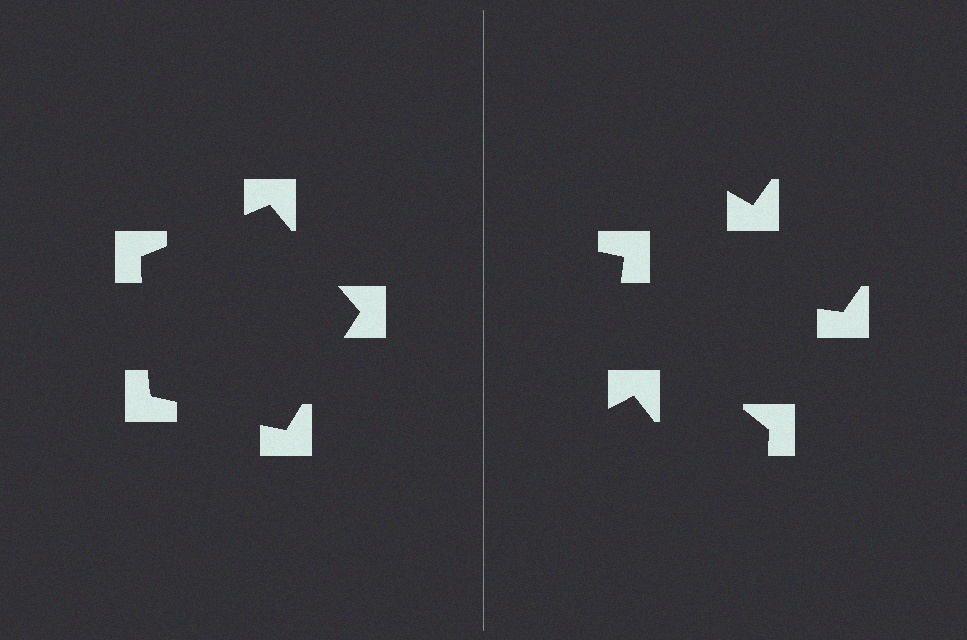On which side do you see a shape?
An illusory pentagon appears on the left side. On the right side the wedge cuts are rotated, so no coherent shape forms.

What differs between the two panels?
The notched squares are positioned identically on both sides; only the wedge orientations differ. On the left they align to a pentagon; on the right they are misaligned.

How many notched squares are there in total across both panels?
10 — 5 on each side.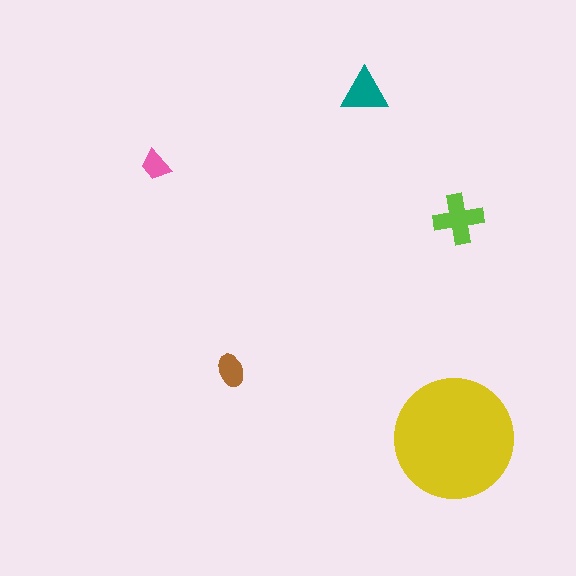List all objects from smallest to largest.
The pink trapezoid, the brown ellipse, the teal triangle, the lime cross, the yellow circle.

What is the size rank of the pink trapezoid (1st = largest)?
5th.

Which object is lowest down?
The yellow circle is bottommost.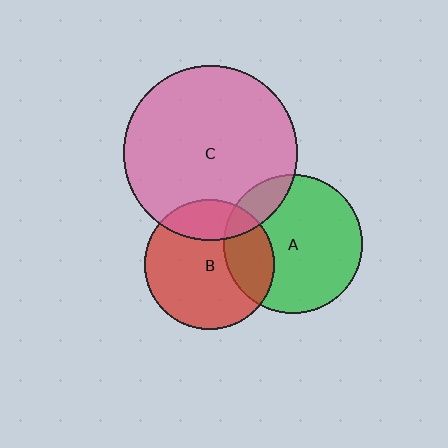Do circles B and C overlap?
Yes.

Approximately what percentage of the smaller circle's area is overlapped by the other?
Approximately 20%.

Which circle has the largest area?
Circle C (pink).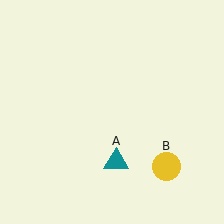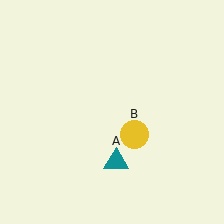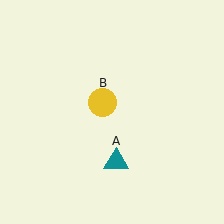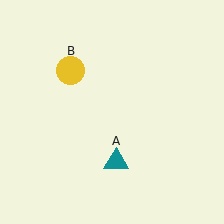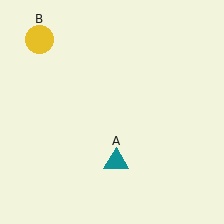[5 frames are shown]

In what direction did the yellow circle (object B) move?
The yellow circle (object B) moved up and to the left.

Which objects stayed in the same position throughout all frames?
Teal triangle (object A) remained stationary.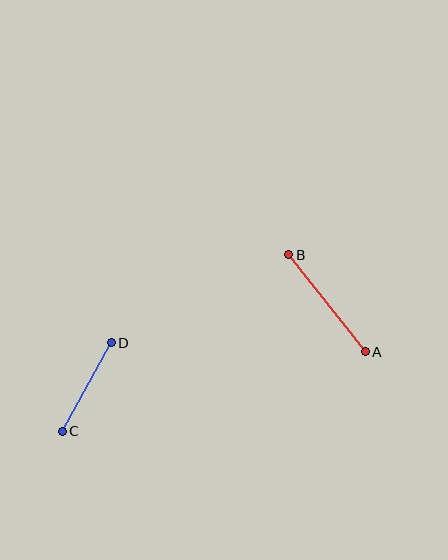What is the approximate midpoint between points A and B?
The midpoint is at approximately (327, 303) pixels.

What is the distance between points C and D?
The distance is approximately 101 pixels.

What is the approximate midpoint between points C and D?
The midpoint is at approximately (87, 387) pixels.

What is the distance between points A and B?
The distance is approximately 124 pixels.